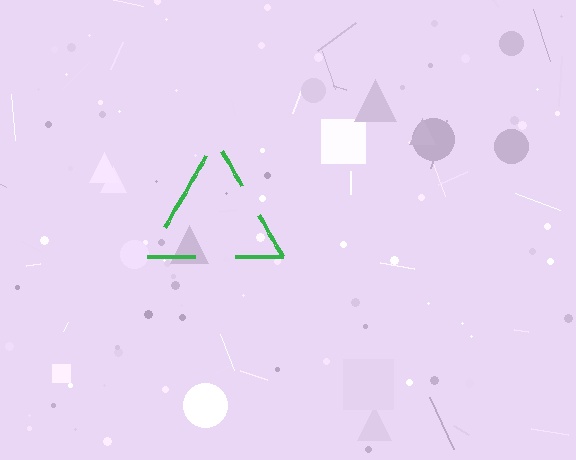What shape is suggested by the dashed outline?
The dashed outline suggests a triangle.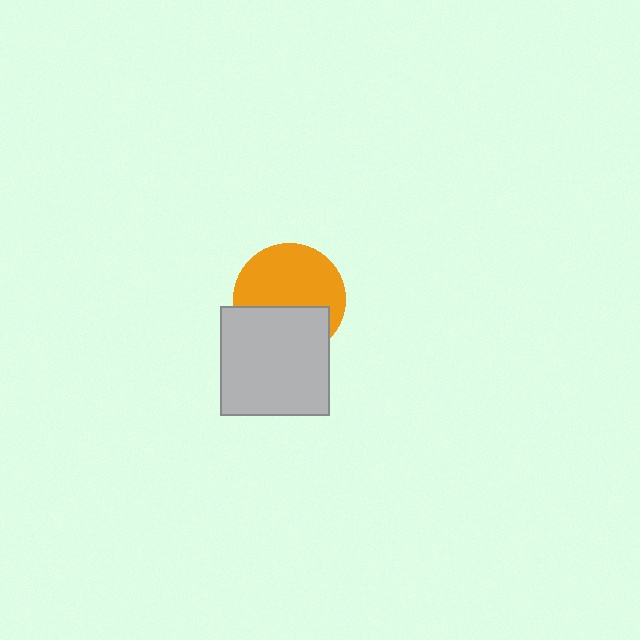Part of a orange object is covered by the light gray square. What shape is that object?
It is a circle.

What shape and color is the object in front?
The object in front is a light gray square.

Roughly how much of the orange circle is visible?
About half of it is visible (roughly 60%).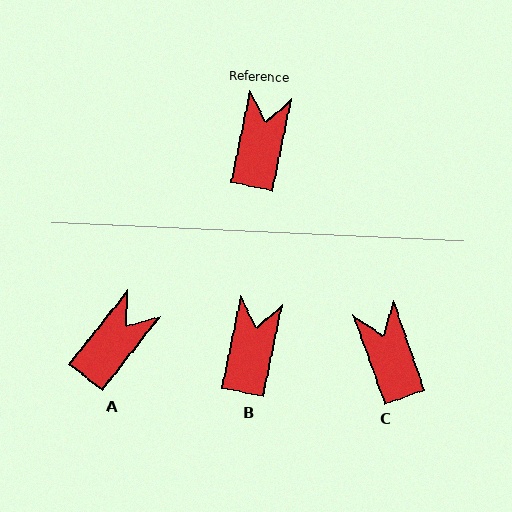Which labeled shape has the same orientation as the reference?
B.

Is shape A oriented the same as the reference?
No, it is off by about 27 degrees.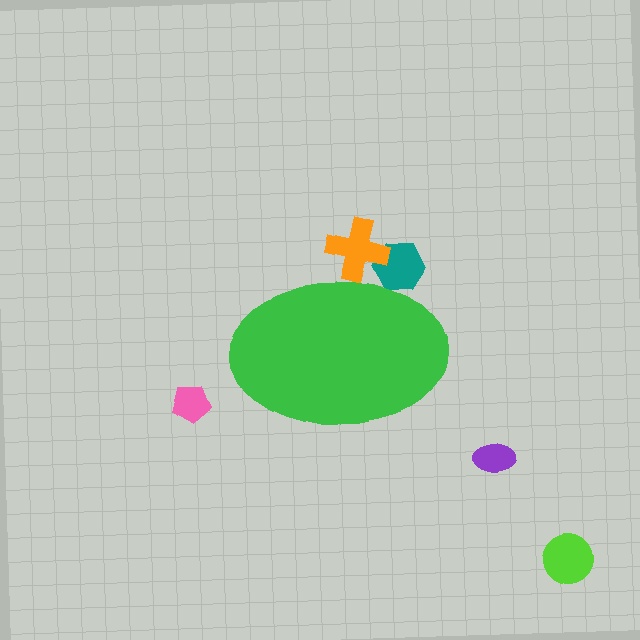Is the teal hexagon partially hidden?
Yes, the teal hexagon is partially hidden behind the green ellipse.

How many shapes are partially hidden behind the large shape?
2 shapes are partially hidden.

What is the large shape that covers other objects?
A green ellipse.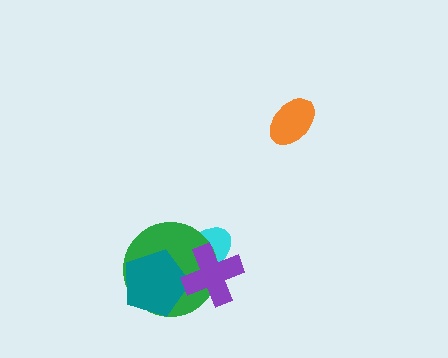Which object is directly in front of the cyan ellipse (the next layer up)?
The green circle is directly in front of the cyan ellipse.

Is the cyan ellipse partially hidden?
Yes, it is partially covered by another shape.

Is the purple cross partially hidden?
No, no other shape covers it.